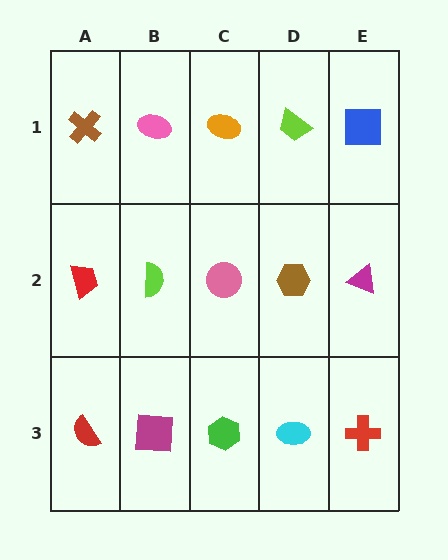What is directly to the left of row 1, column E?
A lime trapezoid.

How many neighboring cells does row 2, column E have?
3.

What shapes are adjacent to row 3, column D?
A brown hexagon (row 2, column D), a green hexagon (row 3, column C), a red cross (row 3, column E).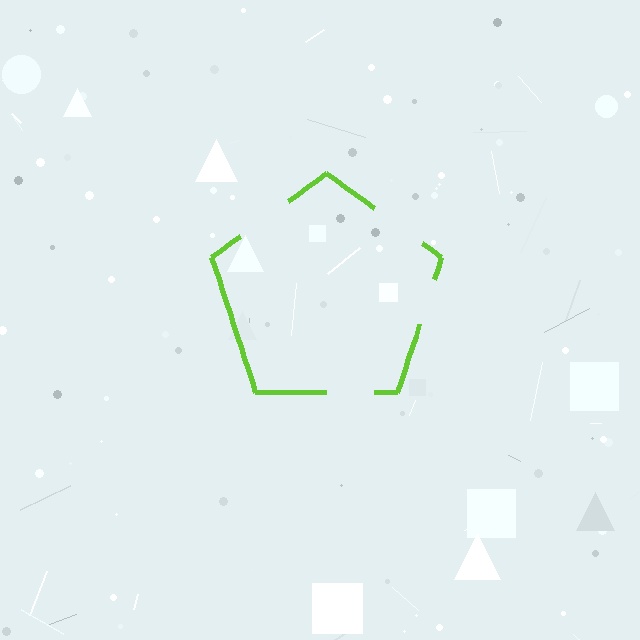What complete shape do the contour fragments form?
The contour fragments form a pentagon.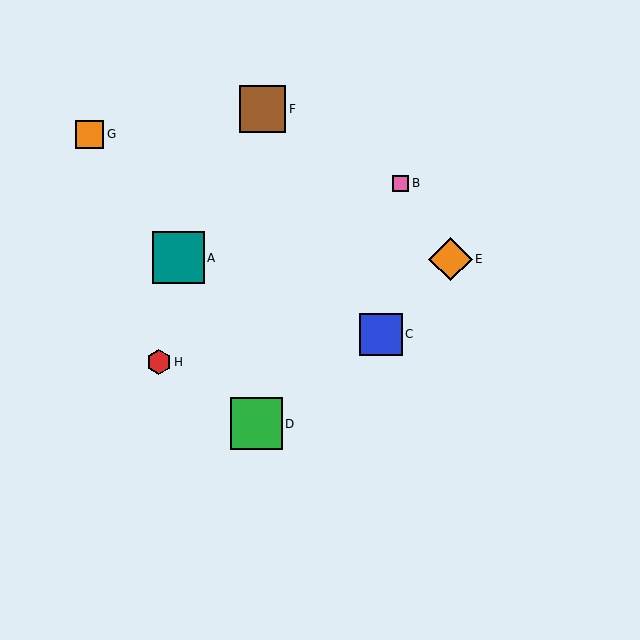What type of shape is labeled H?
Shape H is a red hexagon.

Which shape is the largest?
The green square (labeled D) is the largest.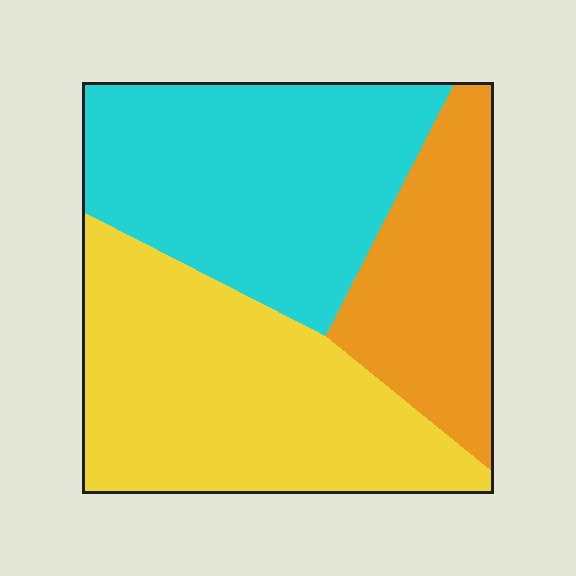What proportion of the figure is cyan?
Cyan takes up between a quarter and a half of the figure.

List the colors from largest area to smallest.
From largest to smallest: yellow, cyan, orange.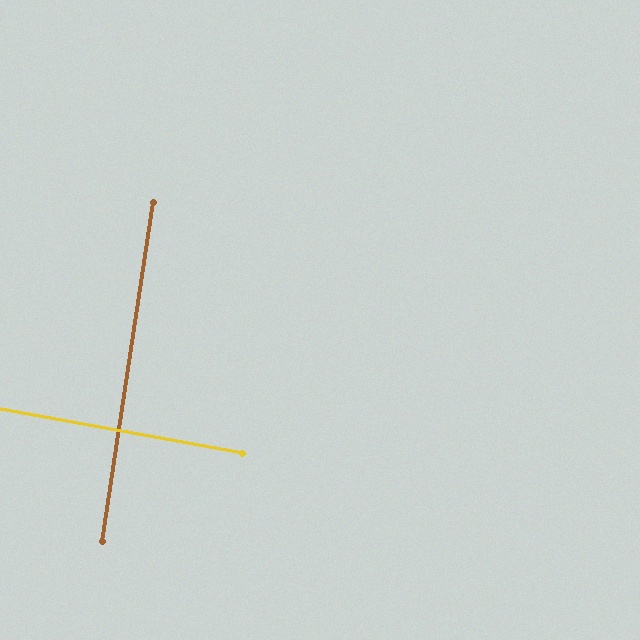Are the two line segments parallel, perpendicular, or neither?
Perpendicular — they meet at approximately 88°.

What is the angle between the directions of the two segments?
Approximately 88 degrees.